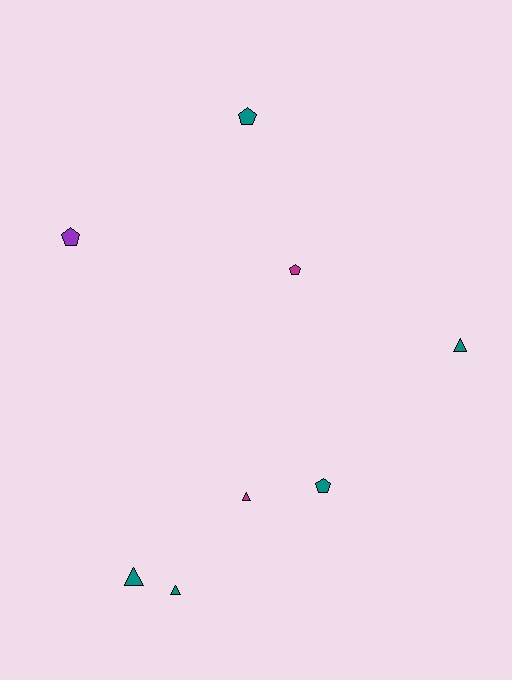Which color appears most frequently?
Teal, with 5 objects.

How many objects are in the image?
There are 8 objects.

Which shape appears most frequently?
Pentagon, with 4 objects.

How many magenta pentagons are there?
There is 1 magenta pentagon.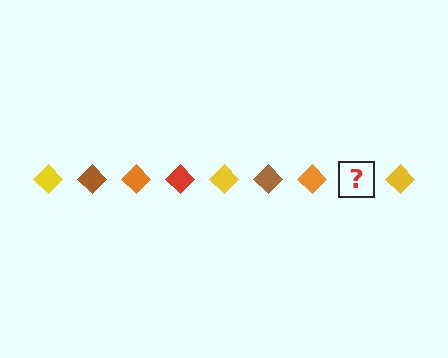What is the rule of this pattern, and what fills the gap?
The rule is that the pattern cycles through yellow, brown, orange, red diamonds. The gap should be filled with a red diamond.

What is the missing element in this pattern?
The missing element is a red diamond.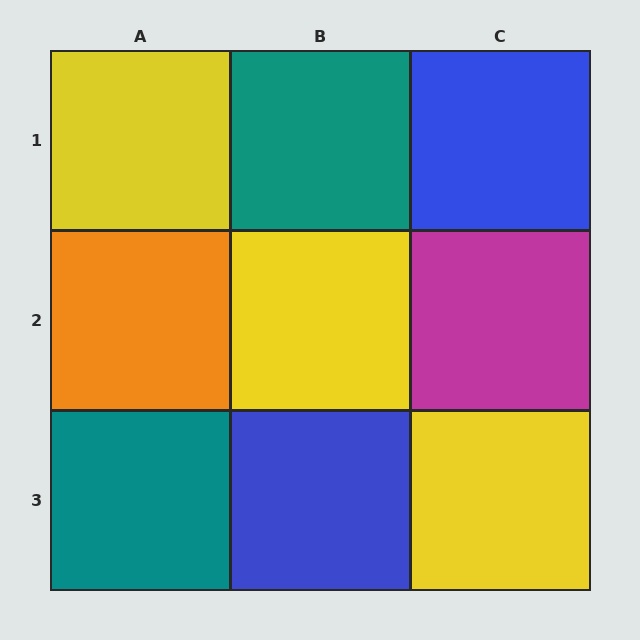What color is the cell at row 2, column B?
Yellow.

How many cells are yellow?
3 cells are yellow.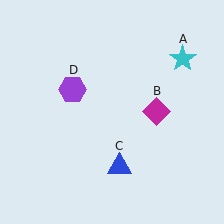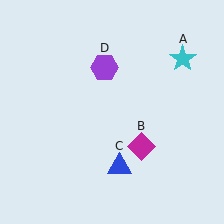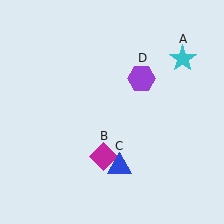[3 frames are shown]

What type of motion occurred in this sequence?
The magenta diamond (object B), purple hexagon (object D) rotated clockwise around the center of the scene.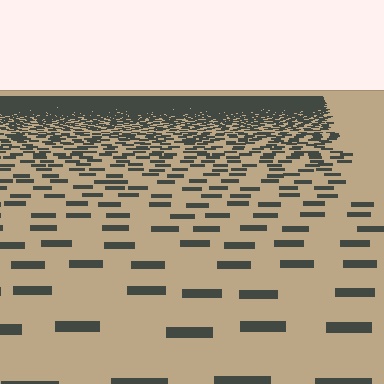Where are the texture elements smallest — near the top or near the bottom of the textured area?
Near the top.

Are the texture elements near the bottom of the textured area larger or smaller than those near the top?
Larger. Near the bottom, elements are closer to the viewer and appear at a bigger on-screen size.